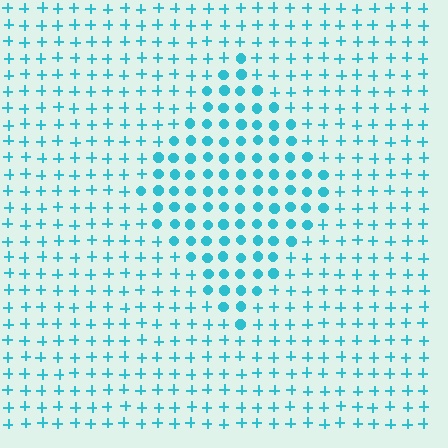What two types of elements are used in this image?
The image uses circles inside the diamond region and plus signs outside it.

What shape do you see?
I see a diamond.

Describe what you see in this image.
The image is filled with small cyan elements arranged in a uniform grid. A diamond-shaped region contains circles, while the surrounding area contains plus signs. The boundary is defined purely by the change in element shape.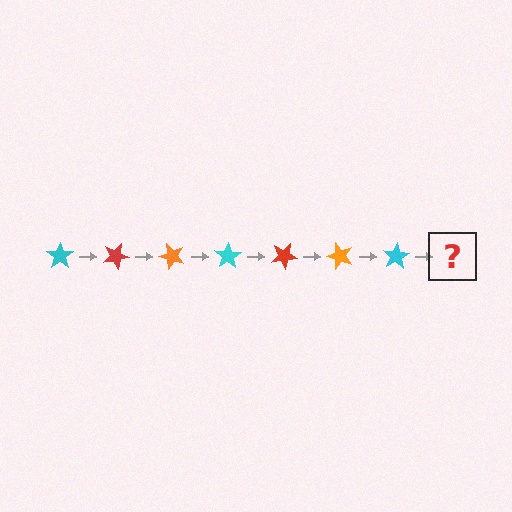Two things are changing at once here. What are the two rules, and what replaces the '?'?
The two rules are that it rotates 25 degrees each step and the color cycles through cyan, red, and orange. The '?' should be a red star, rotated 175 degrees from the start.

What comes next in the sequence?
The next element should be a red star, rotated 175 degrees from the start.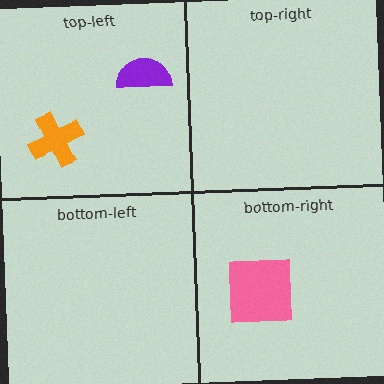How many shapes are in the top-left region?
2.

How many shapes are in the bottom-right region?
1.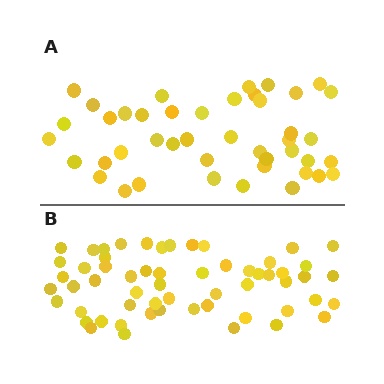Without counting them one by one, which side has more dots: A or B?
Region B (the bottom region) has more dots.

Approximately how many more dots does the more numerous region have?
Region B has approximately 15 more dots than region A.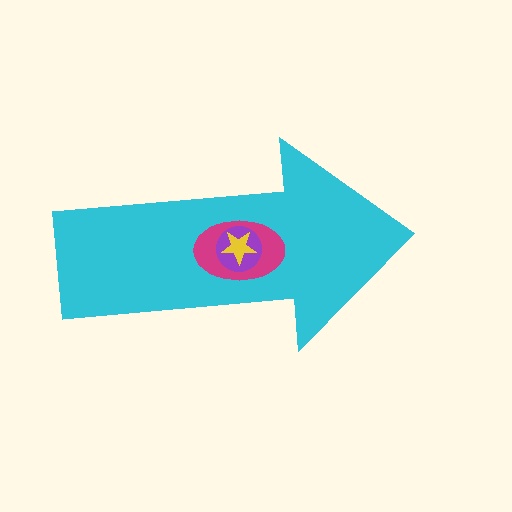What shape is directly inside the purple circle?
The yellow star.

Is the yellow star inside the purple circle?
Yes.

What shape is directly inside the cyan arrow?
The magenta ellipse.